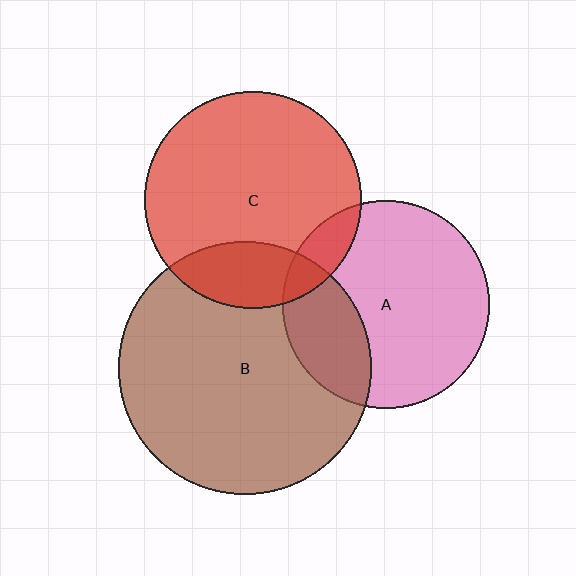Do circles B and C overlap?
Yes.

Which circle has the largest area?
Circle B (brown).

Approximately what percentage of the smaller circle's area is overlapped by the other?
Approximately 20%.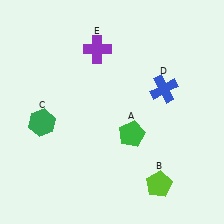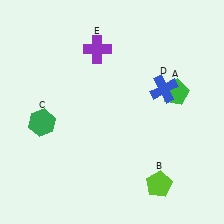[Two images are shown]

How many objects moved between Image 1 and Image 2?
1 object moved between the two images.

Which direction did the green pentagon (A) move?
The green pentagon (A) moved right.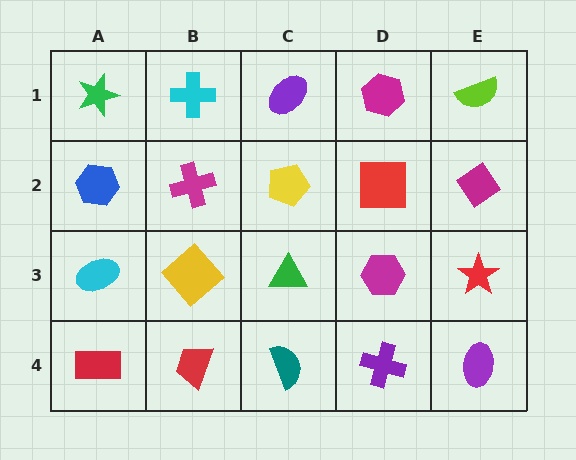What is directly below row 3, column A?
A red rectangle.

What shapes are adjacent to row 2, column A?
A green star (row 1, column A), a cyan ellipse (row 3, column A), a magenta cross (row 2, column B).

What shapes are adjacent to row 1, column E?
A magenta diamond (row 2, column E), a magenta hexagon (row 1, column D).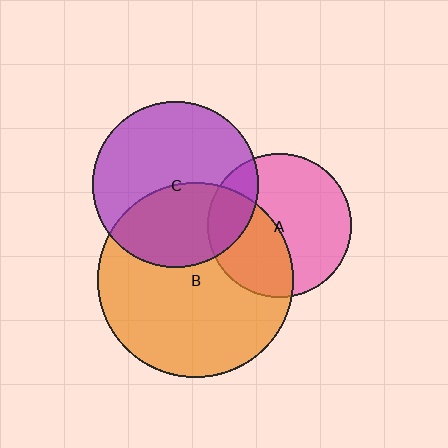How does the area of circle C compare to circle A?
Approximately 1.3 times.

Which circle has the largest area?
Circle B (orange).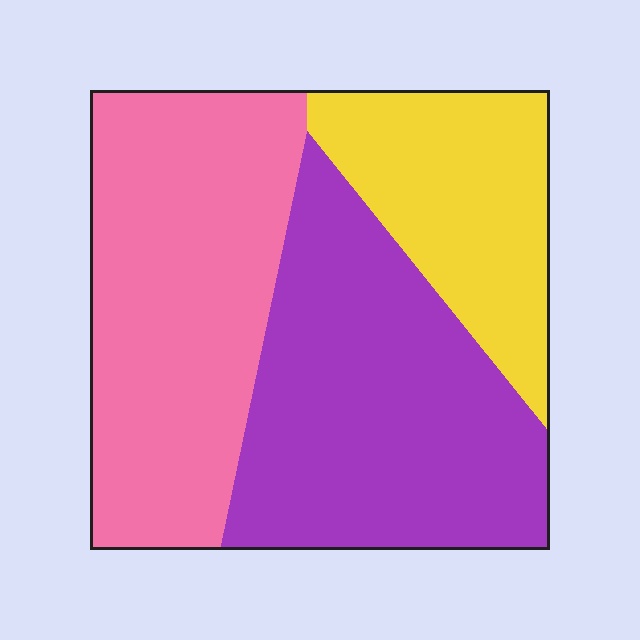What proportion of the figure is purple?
Purple takes up about two fifths (2/5) of the figure.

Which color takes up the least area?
Yellow, at roughly 20%.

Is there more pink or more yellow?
Pink.